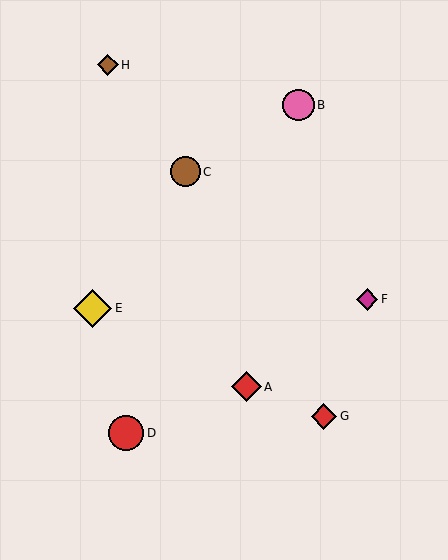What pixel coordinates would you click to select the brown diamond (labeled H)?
Click at (108, 65) to select the brown diamond H.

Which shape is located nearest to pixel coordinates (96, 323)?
The yellow diamond (labeled E) at (93, 308) is nearest to that location.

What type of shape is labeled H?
Shape H is a brown diamond.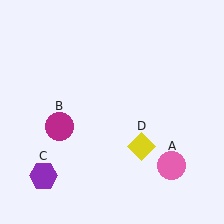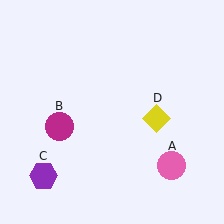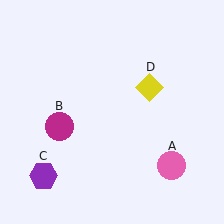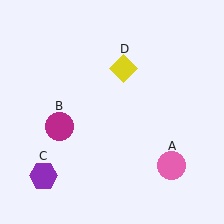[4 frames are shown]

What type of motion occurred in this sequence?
The yellow diamond (object D) rotated counterclockwise around the center of the scene.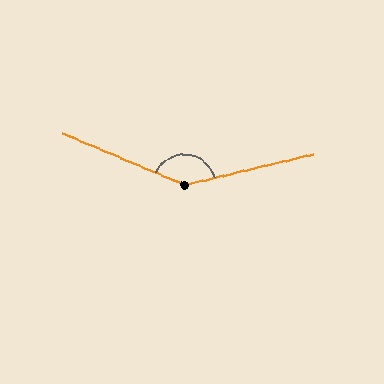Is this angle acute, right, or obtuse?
It is obtuse.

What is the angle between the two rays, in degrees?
Approximately 144 degrees.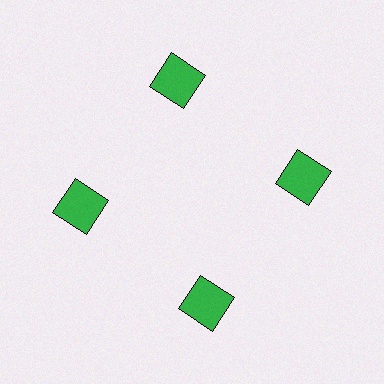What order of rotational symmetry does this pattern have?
This pattern has 4-fold rotational symmetry.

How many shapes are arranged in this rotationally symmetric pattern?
There are 4 shapes, arranged in 4 groups of 1.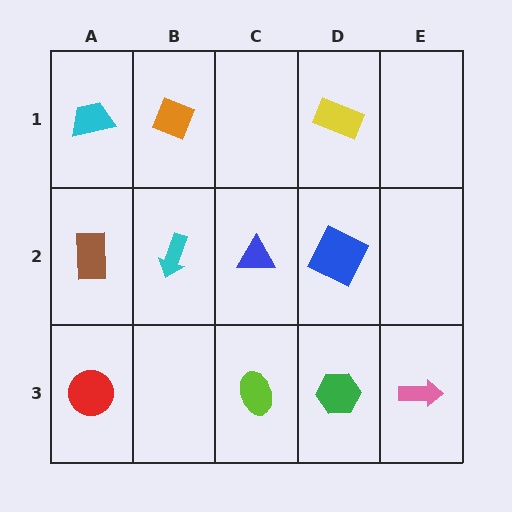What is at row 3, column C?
A lime ellipse.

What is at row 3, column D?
A green hexagon.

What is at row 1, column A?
A cyan trapezoid.